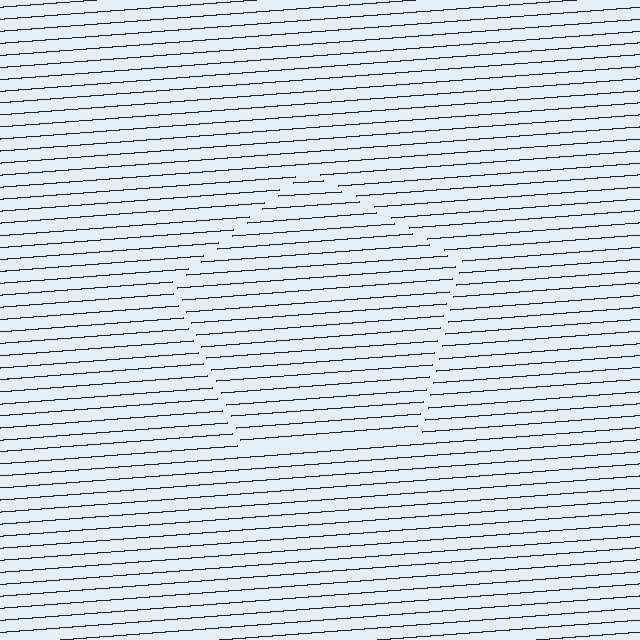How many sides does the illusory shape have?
5 sides — the line-ends trace a pentagon.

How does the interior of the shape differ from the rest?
The interior of the shape contains the same grating, shifted by half a period — the contour is defined by the phase discontinuity where line-ends from the inner and outer gratings abut.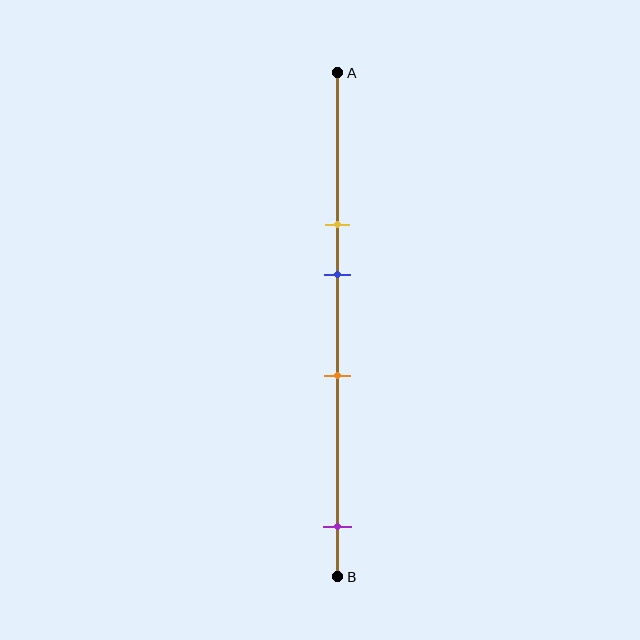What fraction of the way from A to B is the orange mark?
The orange mark is approximately 60% (0.6) of the way from A to B.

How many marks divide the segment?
There are 4 marks dividing the segment.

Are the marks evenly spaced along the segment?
No, the marks are not evenly spaced.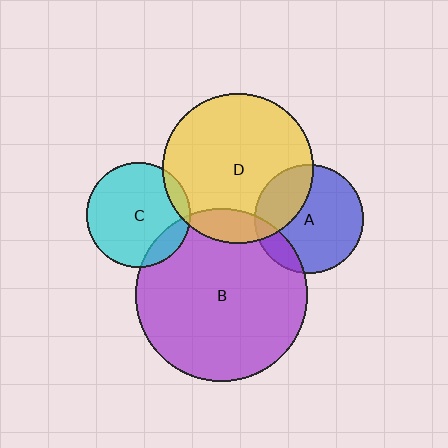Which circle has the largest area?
Circle B (purple).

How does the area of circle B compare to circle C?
Approximately 2.7 times.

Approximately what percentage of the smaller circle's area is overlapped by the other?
Approximately 30%.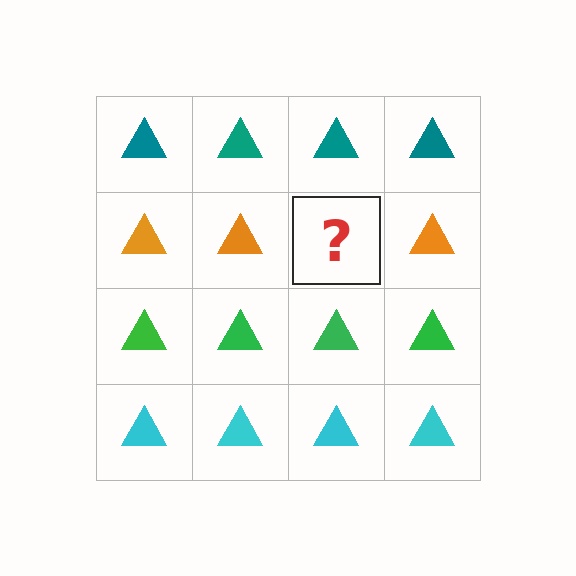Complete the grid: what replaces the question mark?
The question mark should be replaced with an orange triangle.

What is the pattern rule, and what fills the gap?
The rule is that each row has a consistent color. The gap should be filled with an orange triangle.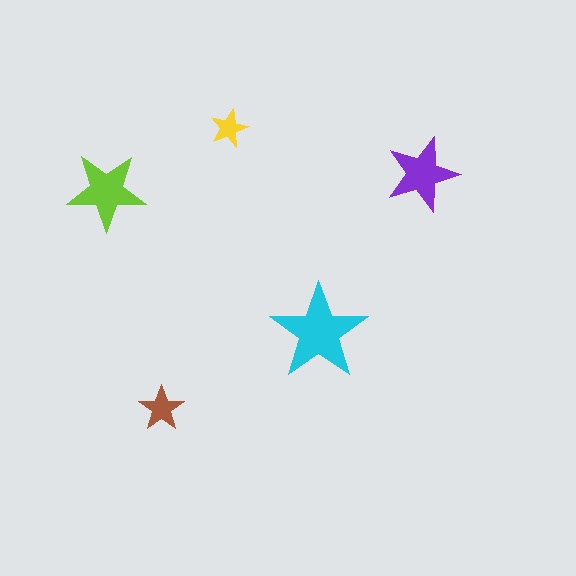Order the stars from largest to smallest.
the cyan one, the lime one, the purple one, the brown one, the yellow one.